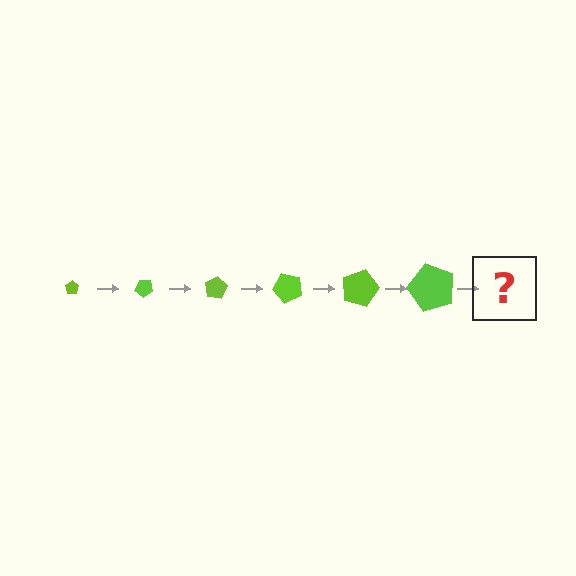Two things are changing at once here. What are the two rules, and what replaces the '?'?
The two rules are that the pentagon grows larger each step and it rotates 40 degrees each step. The '?' should be a pentagon, larger than the previous one and rotated 240 degrees from the start.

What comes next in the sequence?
The next element should be a pentagon, larger than the previous one and rotated 240 degrees from the start.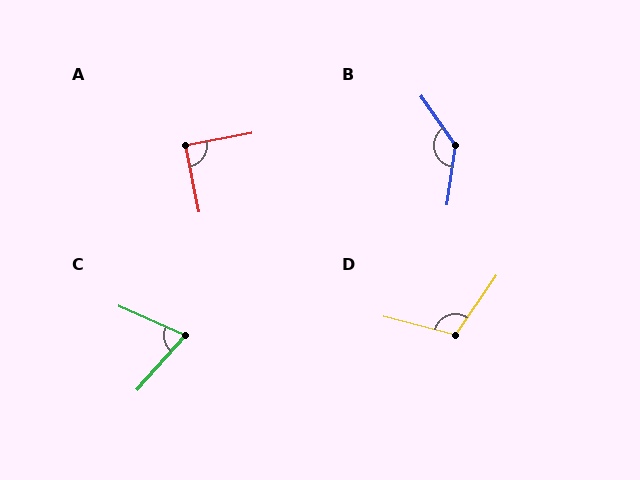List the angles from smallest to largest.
C (72°), A (89°), D (110°), B (137°).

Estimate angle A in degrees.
Approximately 89 degrees.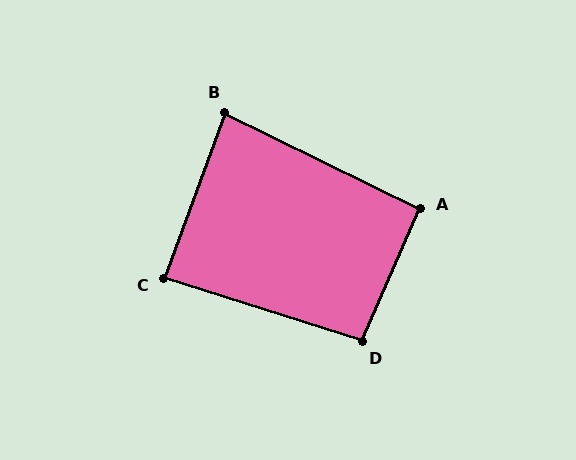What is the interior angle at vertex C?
Approximately 87 degrees (approximately right).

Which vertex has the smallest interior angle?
B, at approximately 84 degrees.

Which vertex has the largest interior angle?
D, at approximately 96 degrees.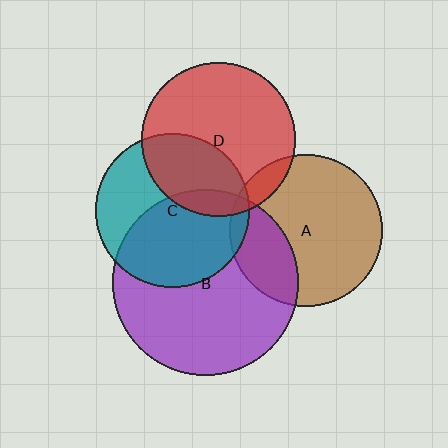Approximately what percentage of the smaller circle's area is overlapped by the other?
Approximately 25%.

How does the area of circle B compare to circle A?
Approximately 1.5 times.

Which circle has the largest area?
Circle B (purple).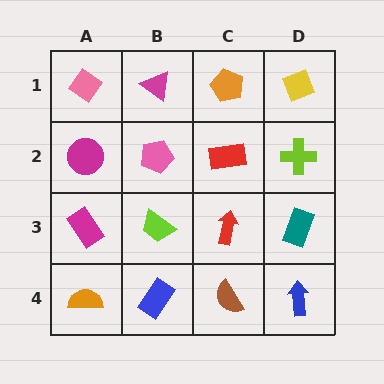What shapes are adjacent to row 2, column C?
An orange pentagon (row 1, column C), a red arrow (row 3, column C), a pink pentagon (row 2, column B), a lime cross (row 2, column D).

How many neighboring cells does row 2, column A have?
3.